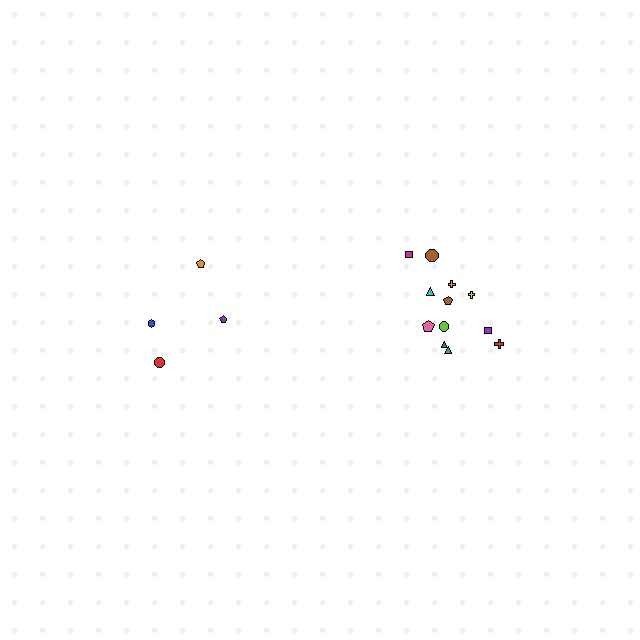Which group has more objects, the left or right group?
The right group.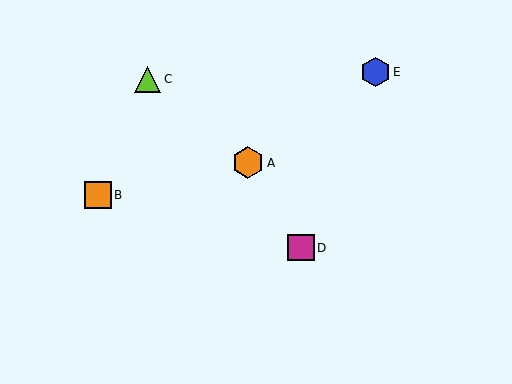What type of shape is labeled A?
Shape A is an orange hexagon.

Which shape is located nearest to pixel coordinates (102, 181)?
The orange square (labeled B) at (98, 195) is nearest to that location.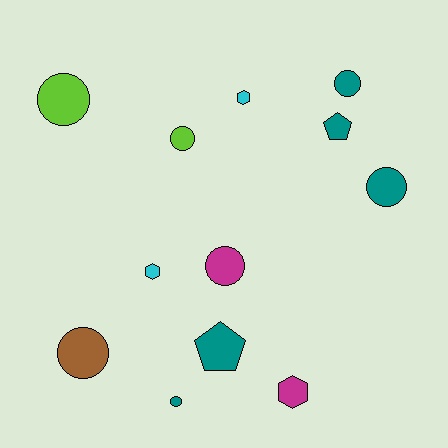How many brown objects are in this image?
There is 1 brown object.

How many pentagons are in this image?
There are 2 pentagons.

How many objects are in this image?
There are 12 objects.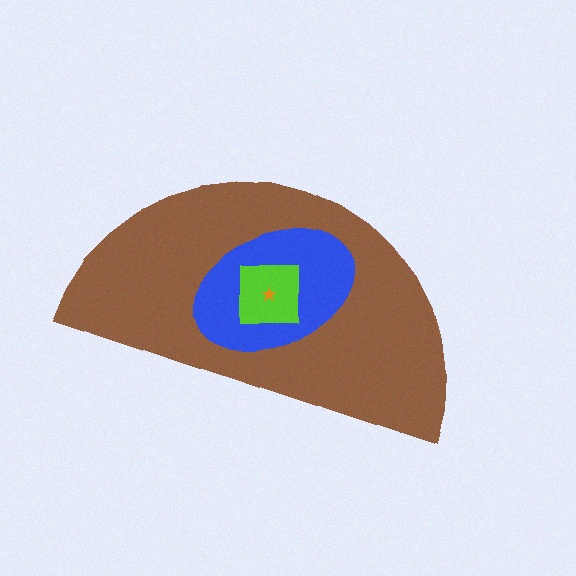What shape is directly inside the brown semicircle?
The blue ellipse.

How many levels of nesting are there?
4.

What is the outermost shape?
The brown semicircle.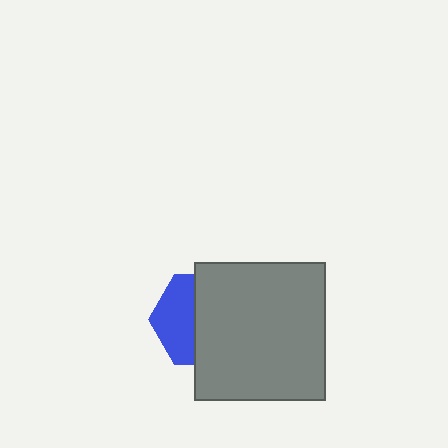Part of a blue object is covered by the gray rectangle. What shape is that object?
It is a hexagon.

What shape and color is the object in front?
The object in front is a gray rectangle.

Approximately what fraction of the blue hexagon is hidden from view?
Roughly 59% of the blue hexagon is hidden behind the gray rectangle.